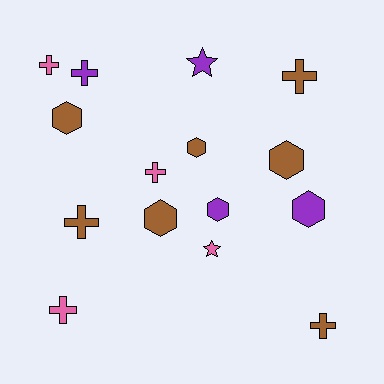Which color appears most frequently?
Brown, with 7 objects.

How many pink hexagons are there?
There are no pink hexagons.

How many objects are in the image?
There are 15 objects.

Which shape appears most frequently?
Cross, with 7 objects.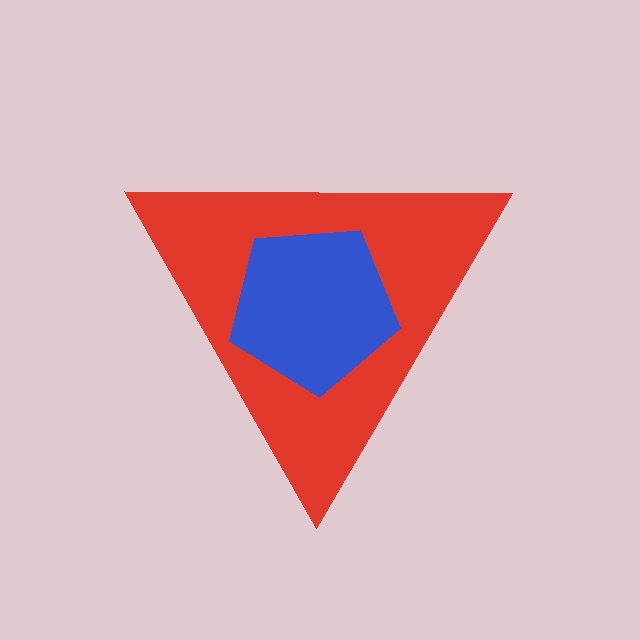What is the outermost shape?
The red triangle.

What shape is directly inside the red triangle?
The blue pentagon.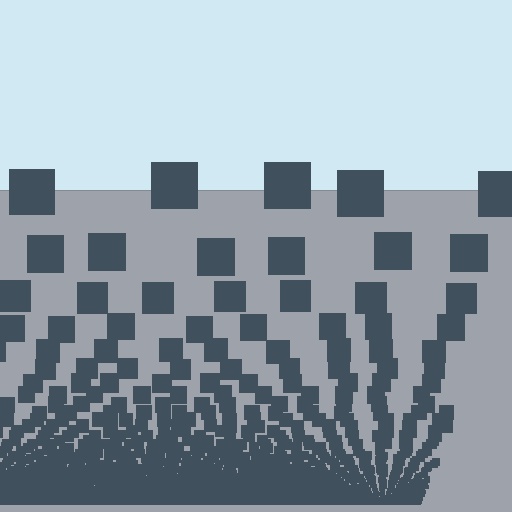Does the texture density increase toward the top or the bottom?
Density increases toward the bottom.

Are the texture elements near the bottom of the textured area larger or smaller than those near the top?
Smaller. The gradient is inverted — elements near the bottom are smaller and denser.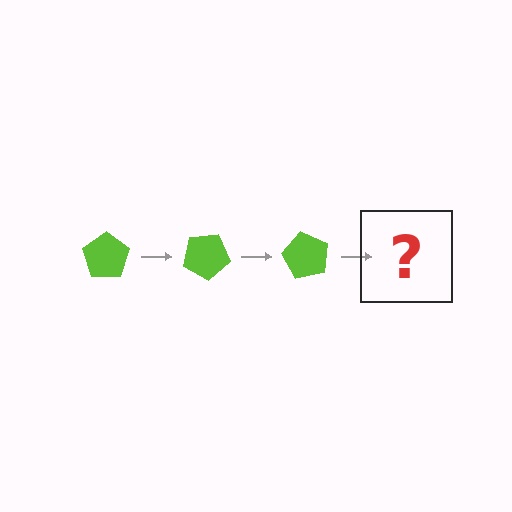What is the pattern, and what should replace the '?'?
The pattern is that the pentagon rotates 30 degrees each step. The '?' should be a lime pentagon rotated 90 degrees.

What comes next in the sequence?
The next element should be a lime pentagon rotated 90 degrees.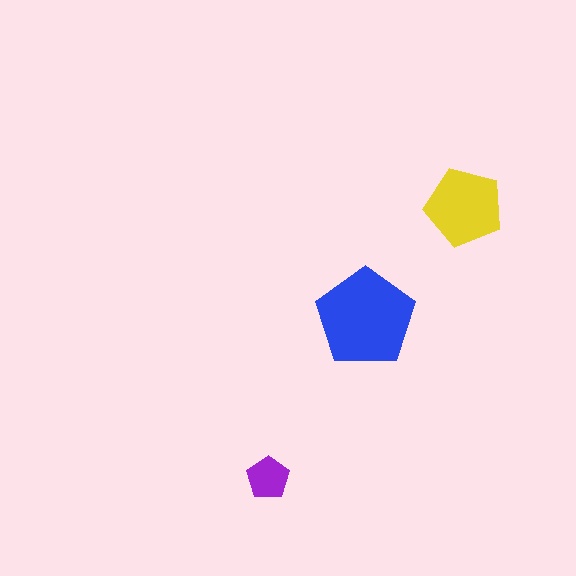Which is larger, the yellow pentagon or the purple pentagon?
The yellow one.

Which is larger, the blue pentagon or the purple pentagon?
The blue one.